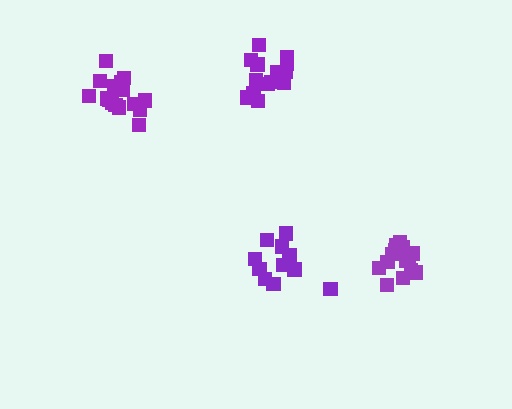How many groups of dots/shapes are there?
There are 4 groups.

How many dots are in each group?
Group 1: 18 dots, Group 2: 15 dots, Group 3: 12 dots, Group 4: 15 dots (60 total).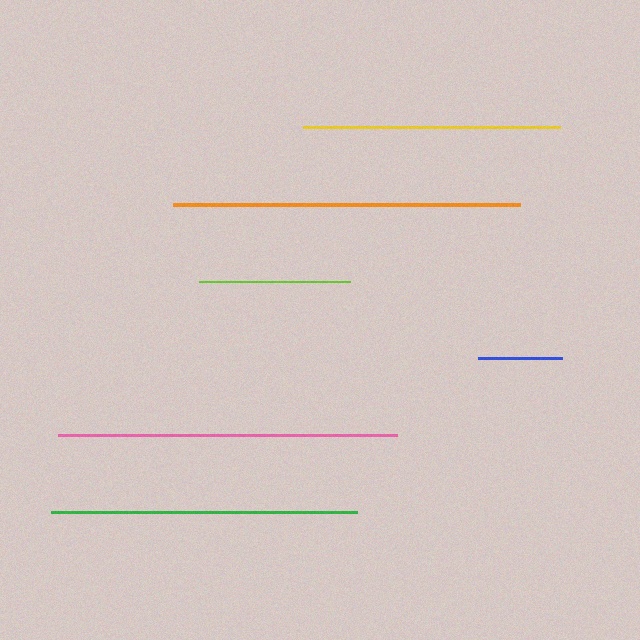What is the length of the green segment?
The green segment is approximately 306 pixels long.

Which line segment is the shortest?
The blue line is the shortest at approximately 84 pixels.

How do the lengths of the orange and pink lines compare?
The orange and pink lines are approximately the same length.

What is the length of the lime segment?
The lime segment is approximately 151 pixels long.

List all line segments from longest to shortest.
From longest to shortest: orange, pink, green, yellow, lime, blue.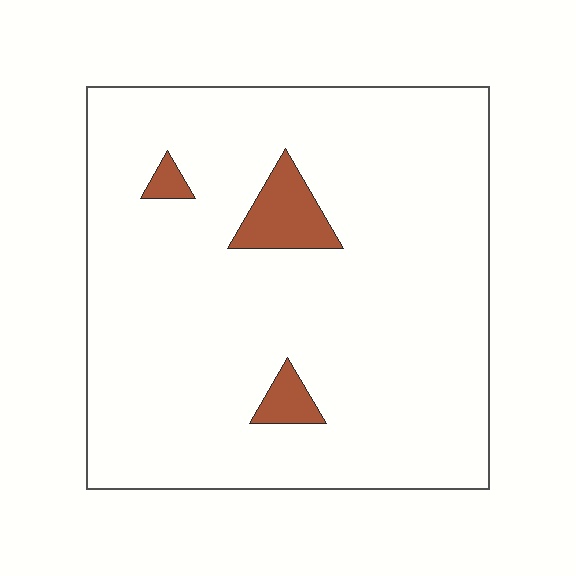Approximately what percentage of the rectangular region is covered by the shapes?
Approximately 5%.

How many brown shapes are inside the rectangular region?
3.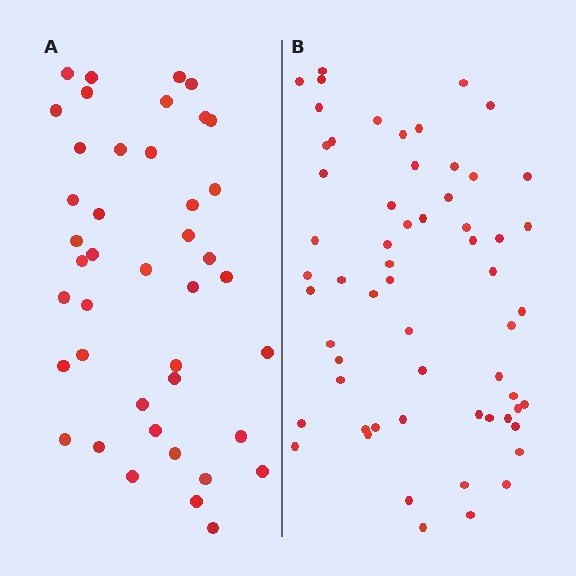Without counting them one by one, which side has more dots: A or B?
Region B (the right region) has more dots.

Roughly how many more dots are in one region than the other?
Region B has approximately 20 more dots than region A.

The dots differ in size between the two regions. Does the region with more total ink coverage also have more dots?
No. Region A has more total ink coverage because its dots are larger, but region B actually contains more individual dots. Total area can be misleading — the number of items is what matters here.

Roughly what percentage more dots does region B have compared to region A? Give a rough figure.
About 45% more.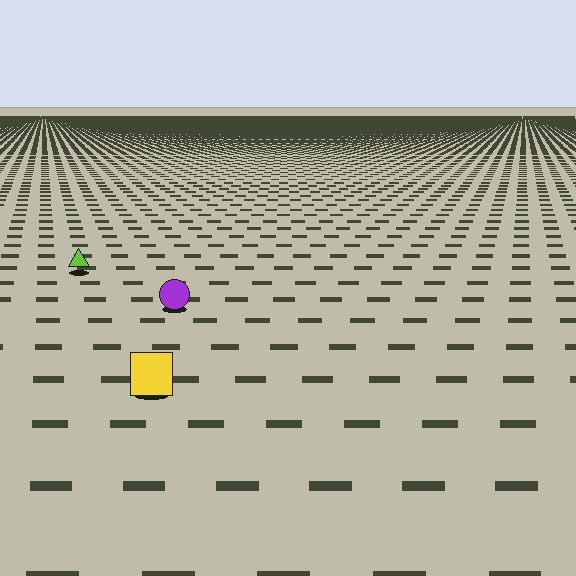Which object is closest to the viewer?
The yellow square is closest. The texture marks near it are larger and more spread out.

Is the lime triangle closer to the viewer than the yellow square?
No. The yellow square is closer — you can tell from the texture gradient: the ground texture is coarser near it.